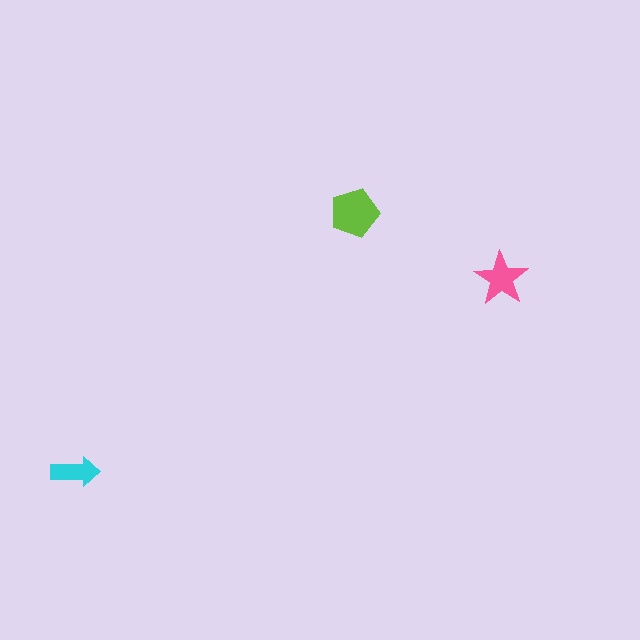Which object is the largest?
The lime pentagon.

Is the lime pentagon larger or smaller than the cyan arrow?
Larger.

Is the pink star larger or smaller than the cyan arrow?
Larger.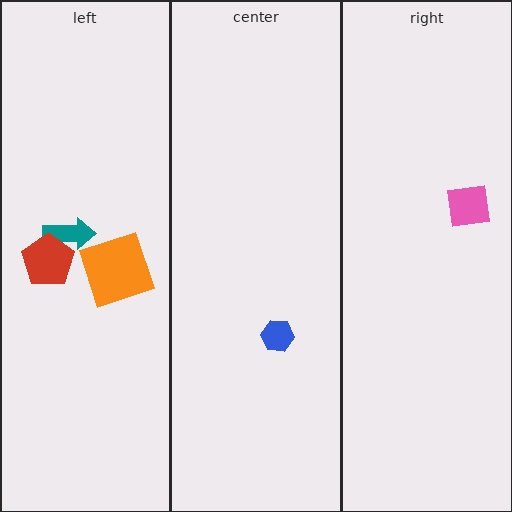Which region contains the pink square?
The right region.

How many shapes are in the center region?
1.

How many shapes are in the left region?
3.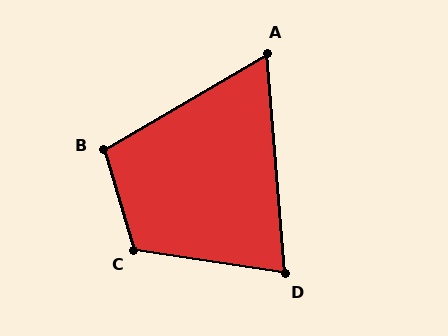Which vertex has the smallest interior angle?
A, at approximately 65 degrees.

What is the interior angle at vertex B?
Approximately 103 degrees (obtuse).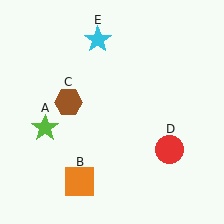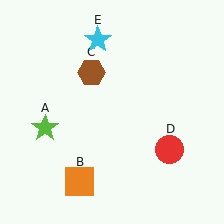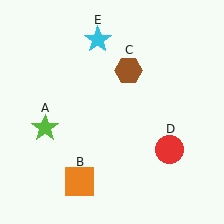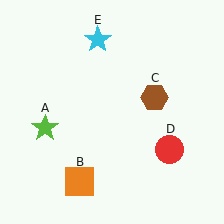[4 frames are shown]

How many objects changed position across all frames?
1 object changed position: brown hexagon (object C).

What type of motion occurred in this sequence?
The brown hexagon (object C) rotated clockwise around the center of the scene.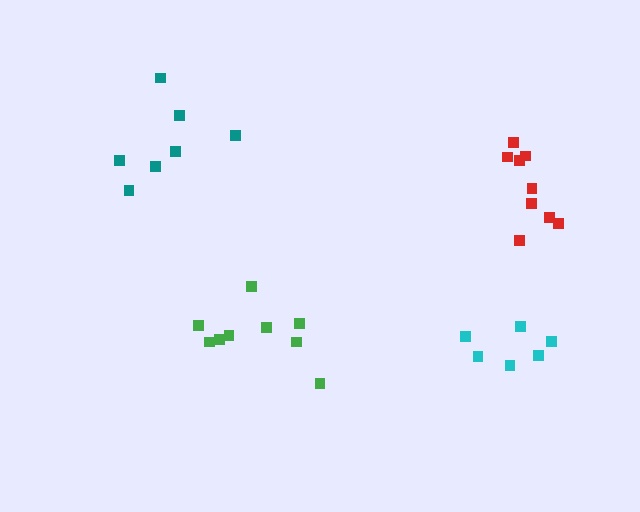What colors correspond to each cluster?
The clusters are colored: green, cyan, red, teal.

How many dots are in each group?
Group 1: 9 dots, Group 2: 6 dots, Group 3: 9 dots, Group 4: 7 dots (31 total).